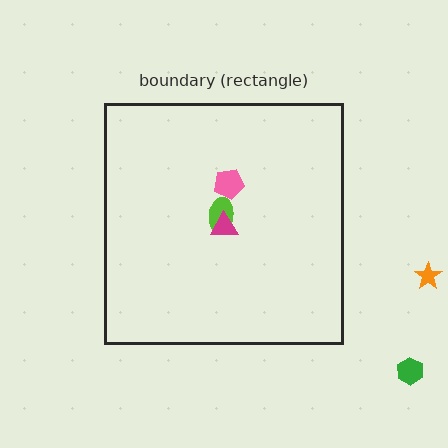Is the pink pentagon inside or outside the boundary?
Inside.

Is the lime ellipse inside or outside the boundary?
Inside.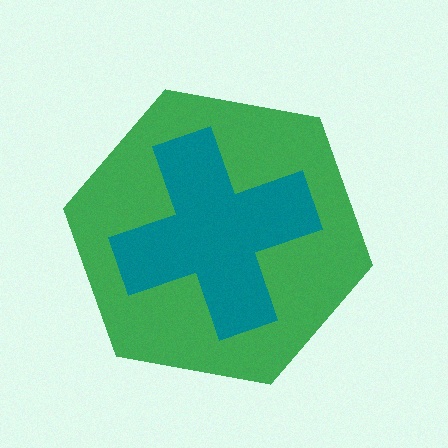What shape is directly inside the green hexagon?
The teal cross.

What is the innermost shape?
The teal cross.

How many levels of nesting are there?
2.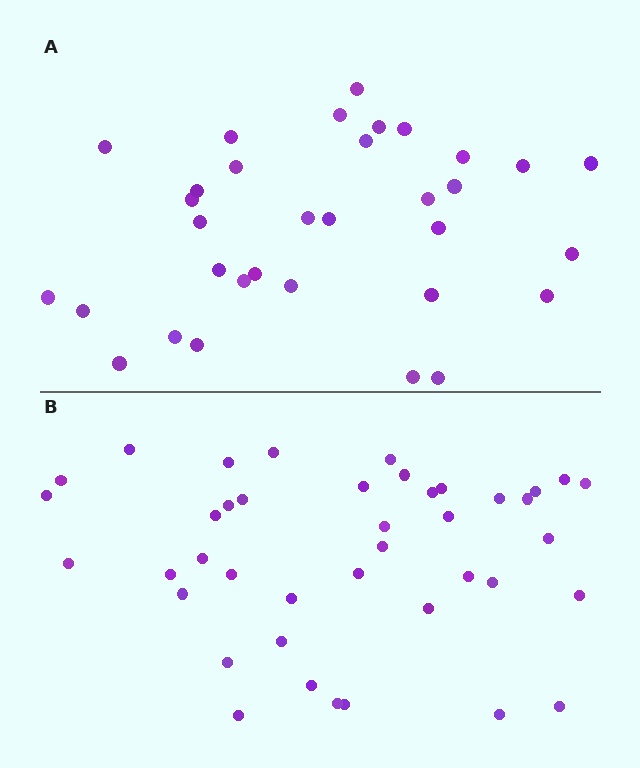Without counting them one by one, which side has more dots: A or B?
Region B (the bottom region) has more dots.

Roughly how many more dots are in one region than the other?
Region B has roughly 8 or so more dots than region A.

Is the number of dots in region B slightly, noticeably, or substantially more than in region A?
Region B has only slightly more — the two regions are fairly close. The ratio is roughly 1.2 to 1.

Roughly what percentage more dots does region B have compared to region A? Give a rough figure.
About 25% more.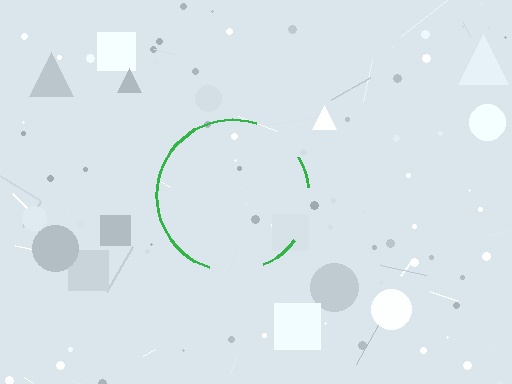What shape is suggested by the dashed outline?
The dashed outline suggests a circle.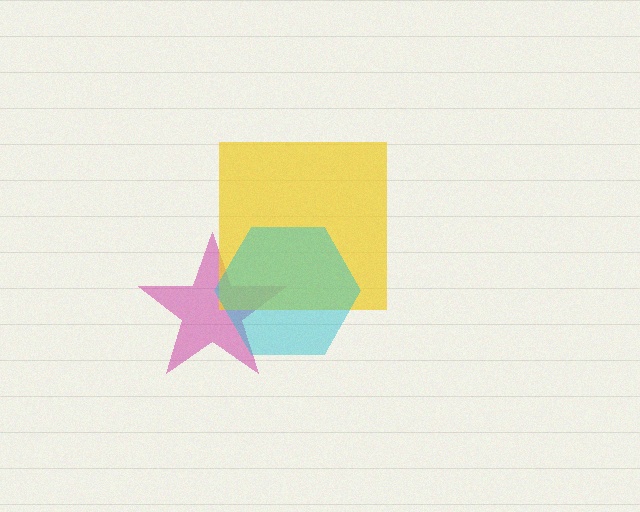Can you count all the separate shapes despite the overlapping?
Yes, there are 3 separate shapes.